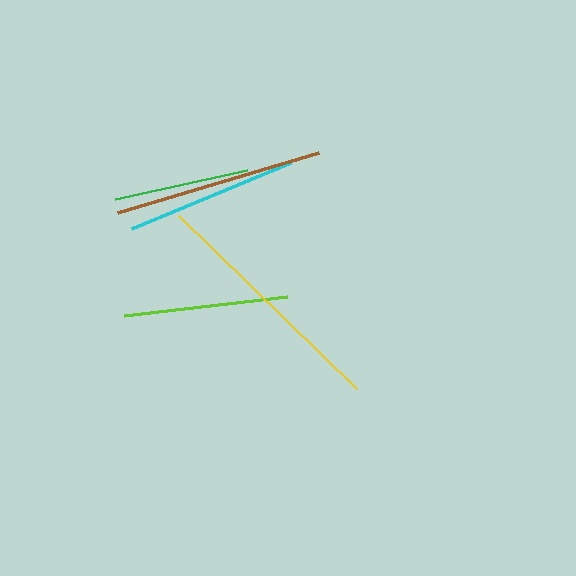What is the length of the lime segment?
The lime segment is approximately 163 pixels long.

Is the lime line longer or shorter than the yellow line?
The yellow line is longer than the lime line.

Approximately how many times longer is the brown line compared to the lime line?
The brown line is approximately 1.3 times the length of the lime line.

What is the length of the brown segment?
The brown segment is approximately 210 pixels long.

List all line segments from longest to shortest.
From longest to shortest: yellow, brown, cyan, lime, green.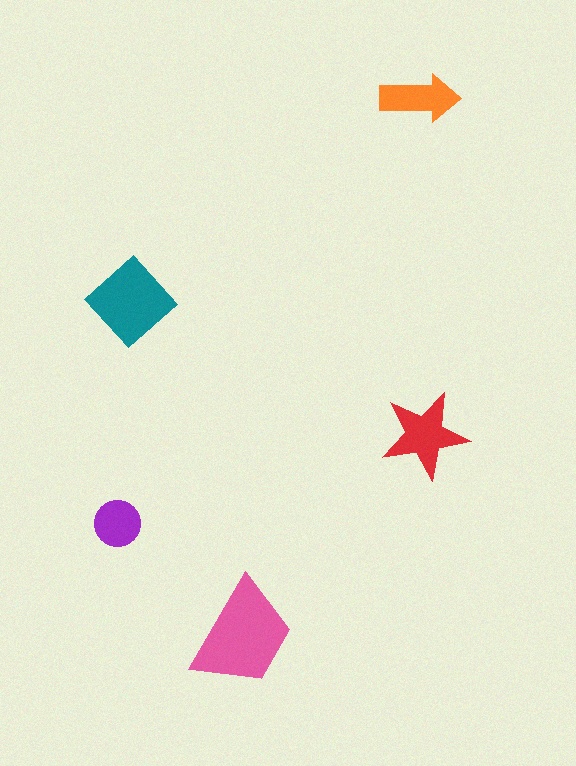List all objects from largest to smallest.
The pink trapezoid, the teal diamond, the red star, the orange arrow, the purple circle.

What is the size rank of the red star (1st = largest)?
3rd.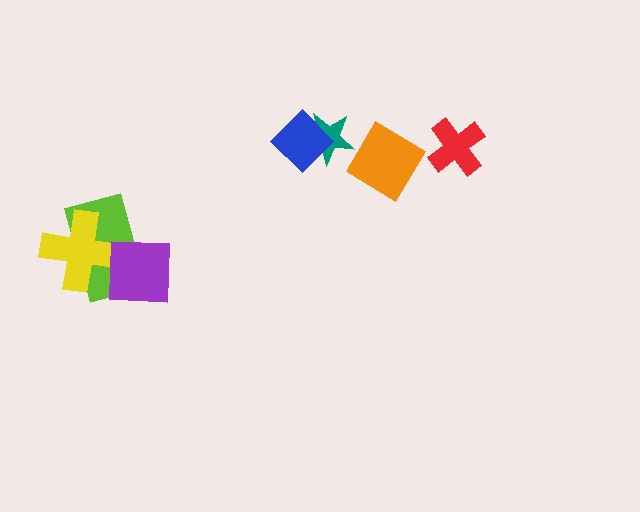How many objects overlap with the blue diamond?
1 object overlaps with the blue diamond.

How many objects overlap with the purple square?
2 objects overlap with the purple square.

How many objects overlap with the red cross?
0 objects overlap with the red cross.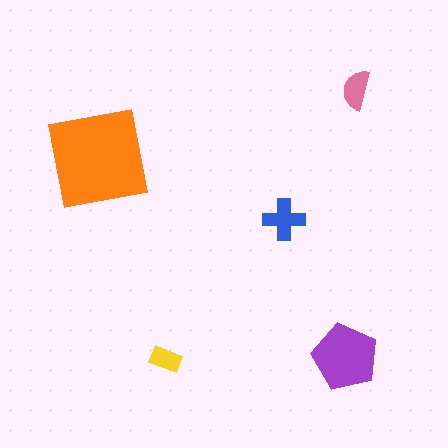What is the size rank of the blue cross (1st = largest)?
3rd.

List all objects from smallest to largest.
The yellow rectangle, the pink semicircle, the blue cross, the purple pentagon, the orange square.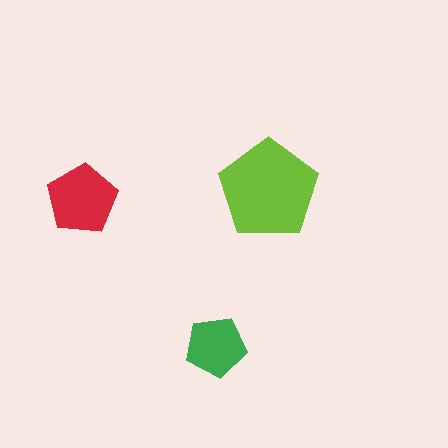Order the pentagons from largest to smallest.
the lime one, the red one, the green one.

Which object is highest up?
The lime pentagon is topmost.